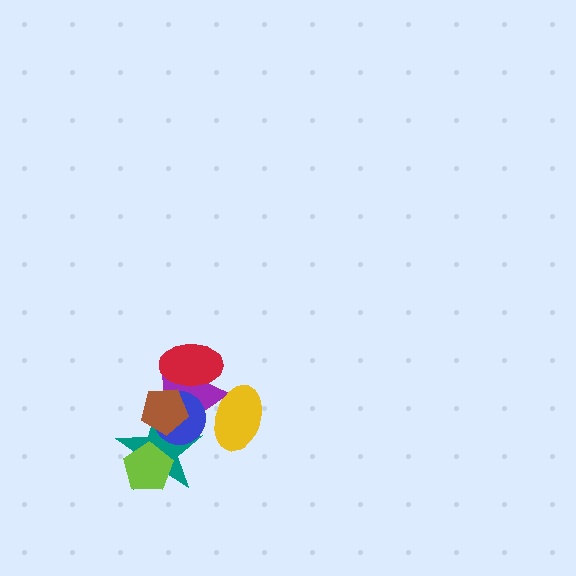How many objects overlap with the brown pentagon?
3 objects overlap with the brown pentagon.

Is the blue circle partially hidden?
Yes, it is partially covered by another shape.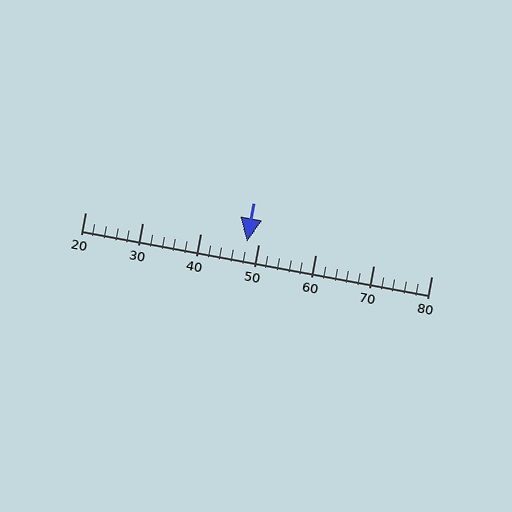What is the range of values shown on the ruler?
The ruler shows values from 20 to 80.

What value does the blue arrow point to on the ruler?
The blue arrow points to approximately 48.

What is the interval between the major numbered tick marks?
The major tick marks are spaced 10 units apart.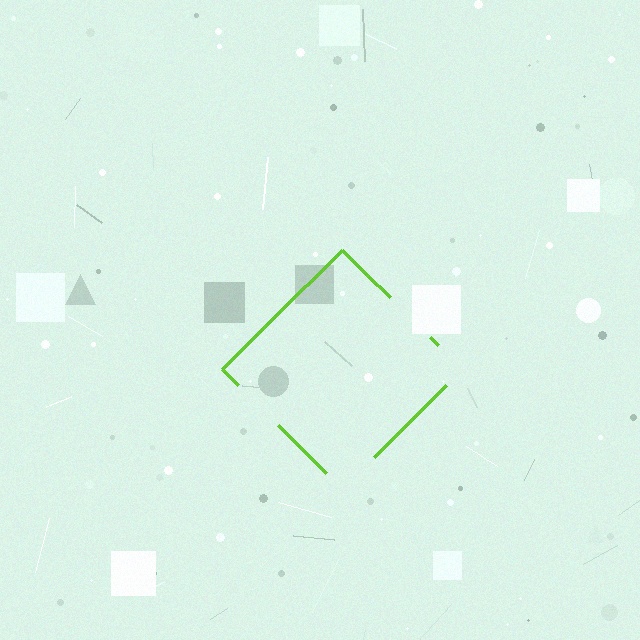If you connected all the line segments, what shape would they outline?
They would outline a diamond.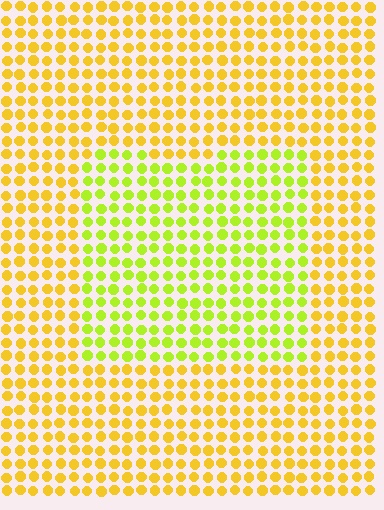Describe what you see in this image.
The image is filled with small yellow elements in a uniform arrangement. A rectangle-shaped region is visible where the elements are tinted to a slightly different hue, forming a subtle color boundary.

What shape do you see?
I see a rectangle.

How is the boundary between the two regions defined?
The boundary is defined purely by a slight shift in hue (about 34 degrees). Spacing, size, and orientation are identical on both sides.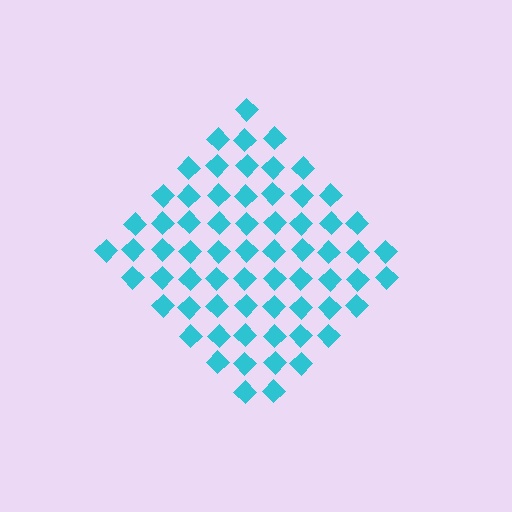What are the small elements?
The small elements are diamonds.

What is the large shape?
The large shape is a diamond.